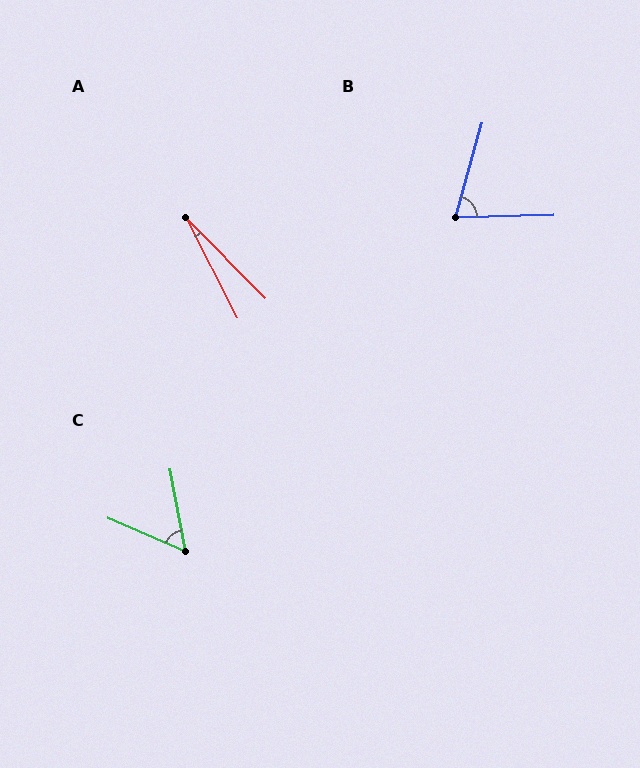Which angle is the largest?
B, at approximately 73 degrees.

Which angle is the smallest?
A, at approximately 18 degrees.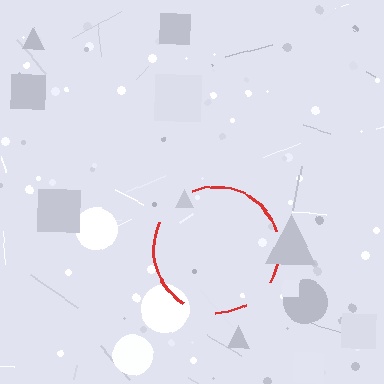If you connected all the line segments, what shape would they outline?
They would outline a circle.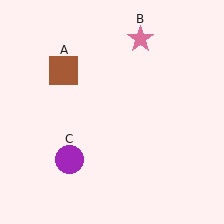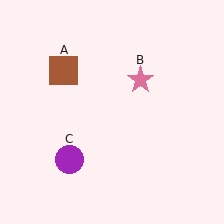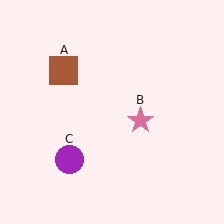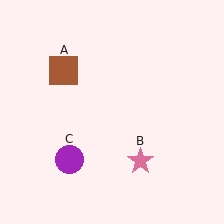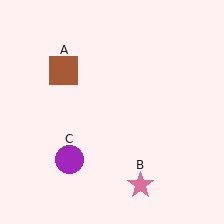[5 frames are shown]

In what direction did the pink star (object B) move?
The pink star (object B) moved down.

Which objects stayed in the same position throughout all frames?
Brown square (object A) and purple circle (object C) remained stationary.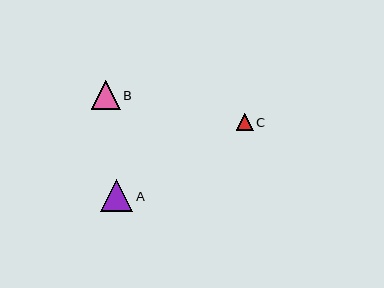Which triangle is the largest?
Triangle A is the largest with a size of approximately 33 pixels.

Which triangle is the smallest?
Triangle C is the smallest with a size of approximately 17 pixels.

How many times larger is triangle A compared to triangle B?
Triangle A is approximately 1.1 times the size of triangle B.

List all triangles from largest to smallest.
From largest to smallest: A, B, C.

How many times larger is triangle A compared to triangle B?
Triangle A is approximately 1.1 times the size of triangle B.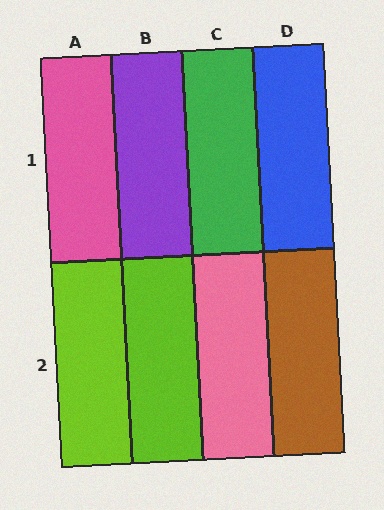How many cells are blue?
1 cell is blue.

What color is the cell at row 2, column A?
Lime.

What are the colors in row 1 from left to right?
Pink, purple, green, blue.